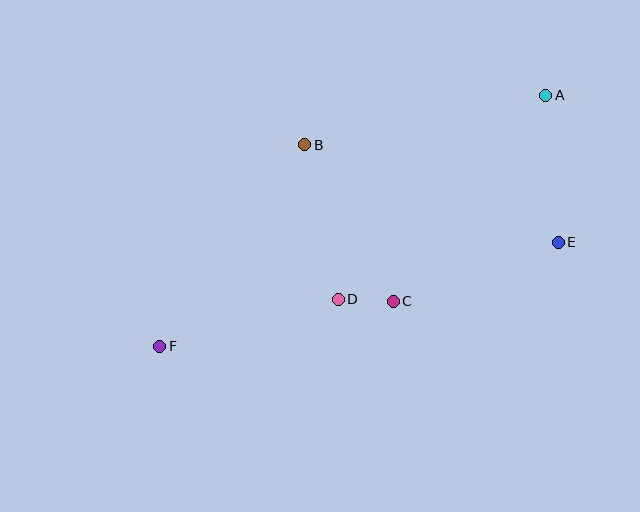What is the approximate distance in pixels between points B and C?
The distance between B and C is approximately 180 pixels.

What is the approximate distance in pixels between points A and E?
The distance between A and E is approximately 148 pixels.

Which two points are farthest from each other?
Points A and F are farthest from each other.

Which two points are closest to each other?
Points C and D are closest to each other.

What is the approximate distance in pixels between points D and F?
The distance between D and F is approximately 185 pixels.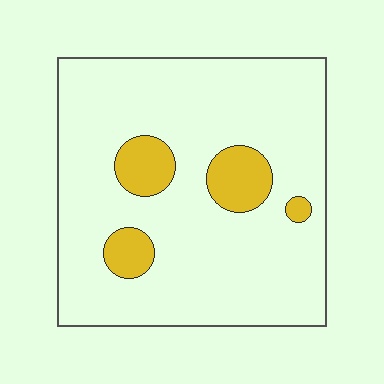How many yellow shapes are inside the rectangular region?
4.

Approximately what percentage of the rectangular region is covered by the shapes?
Approximately 15%.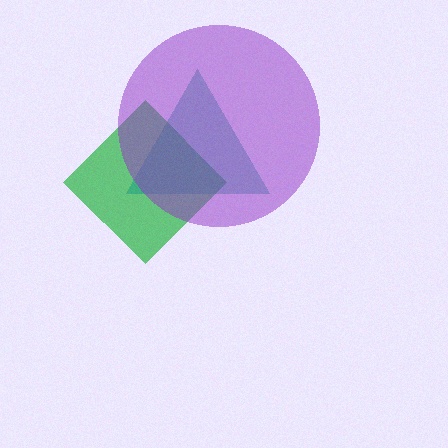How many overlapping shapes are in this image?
There are 3 overlapping shapes in the image.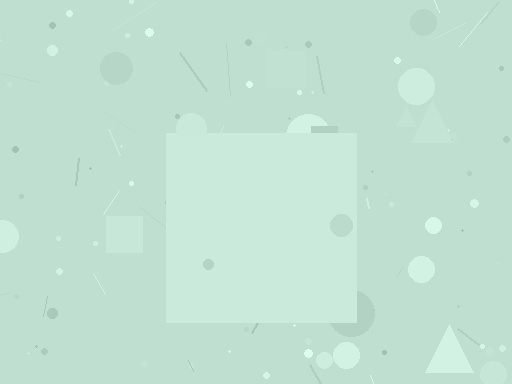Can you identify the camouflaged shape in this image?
The camouflaged shape is a square.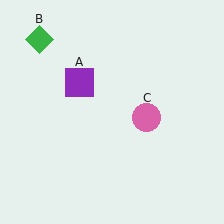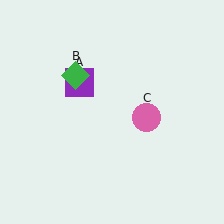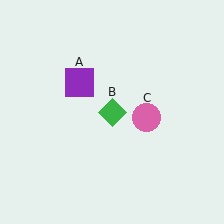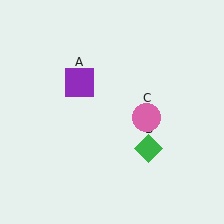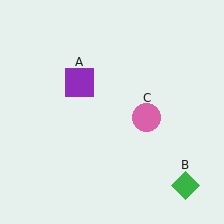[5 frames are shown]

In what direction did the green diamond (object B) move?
The green diamond (object B) moved down and to the right.